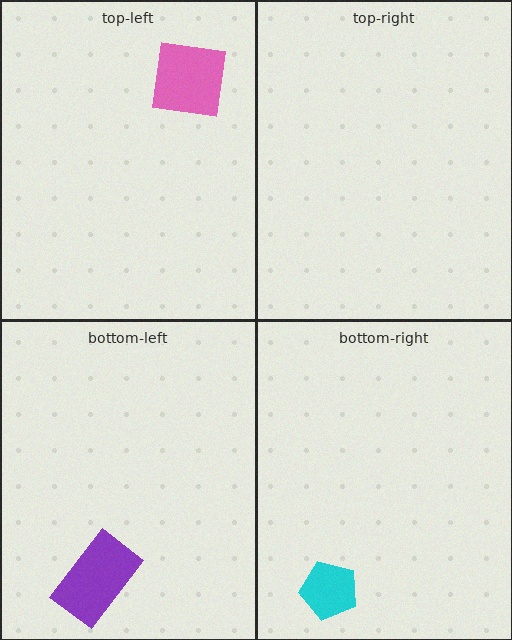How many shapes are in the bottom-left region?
1.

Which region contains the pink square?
The top-left region.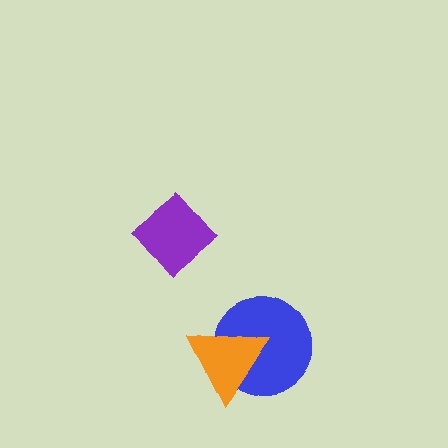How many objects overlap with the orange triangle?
1 object overlaps with the orange triangle.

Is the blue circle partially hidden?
Yes, it is partially covered by another shape.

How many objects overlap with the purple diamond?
0 objects overlap with the purple diamond.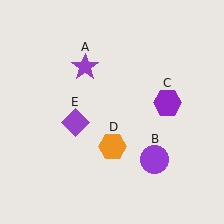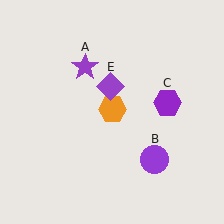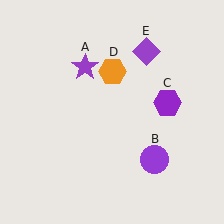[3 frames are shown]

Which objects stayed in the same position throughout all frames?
Purple star (object A) and purple circle (object B) and purple hexagon (object C) remained stationary.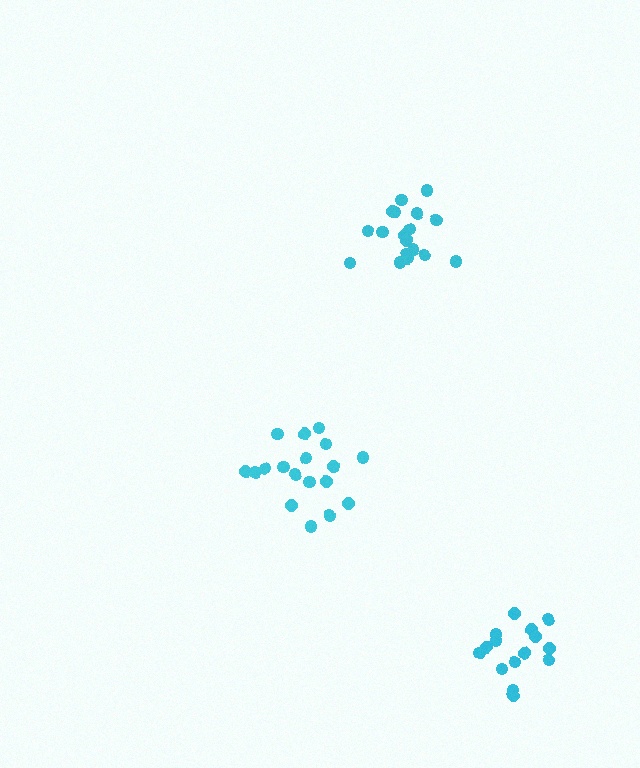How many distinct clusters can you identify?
There are 3 distinct clusters.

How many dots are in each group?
Group 1: 19 dots, Group 2: 15 dots, Group 3: 18 dots (52 total).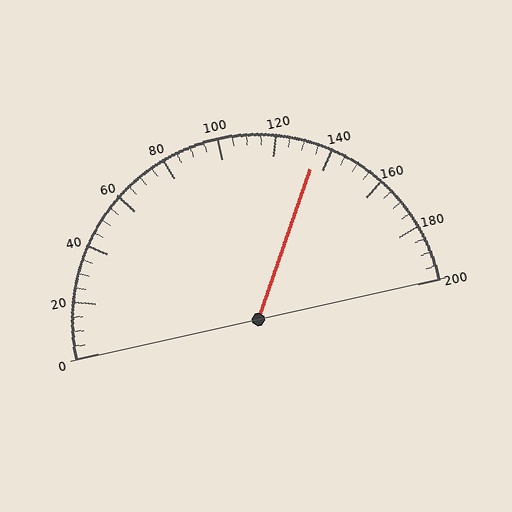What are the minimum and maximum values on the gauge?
The gauge ranges from 0 to 200.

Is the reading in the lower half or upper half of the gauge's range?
The reading is in the upper half of the range (0 to 200).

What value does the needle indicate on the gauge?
The needle indicates approximately 135.